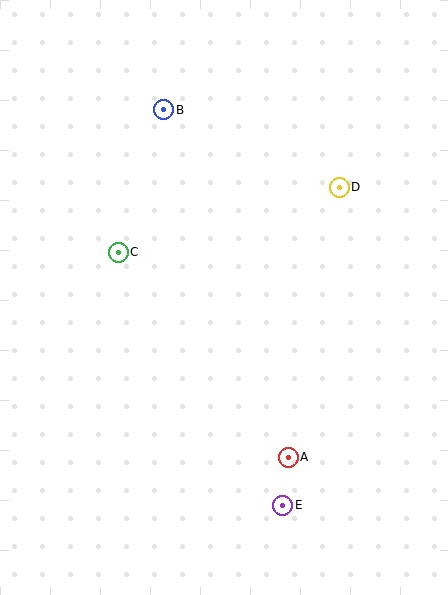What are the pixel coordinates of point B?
Point B is at (164, 110).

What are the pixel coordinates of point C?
Point C is at (118, 252).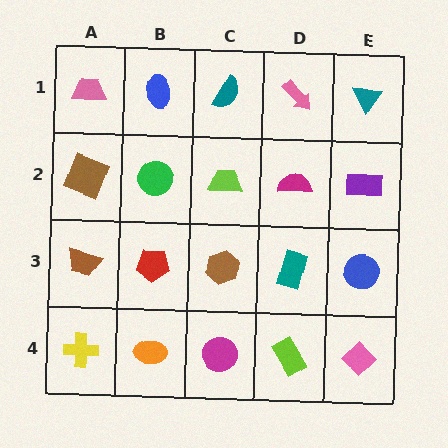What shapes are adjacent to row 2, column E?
A teal triangle (row 1, column E), a blue circle (row 3, column E), a magenta semicircle (row 2, column D).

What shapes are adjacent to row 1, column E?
A purple rectangle (row 2, column E), a pink arrow (row 1, column D).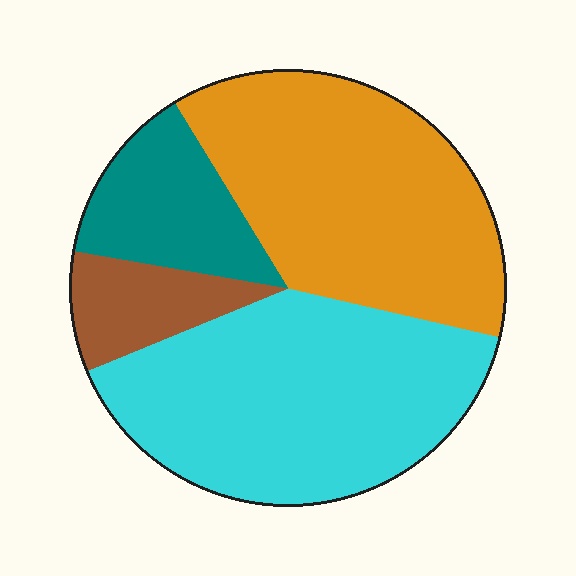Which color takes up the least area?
Brown, at roughly 10%.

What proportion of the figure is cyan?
Cyan takes up about two fifths (2/5) of the figure.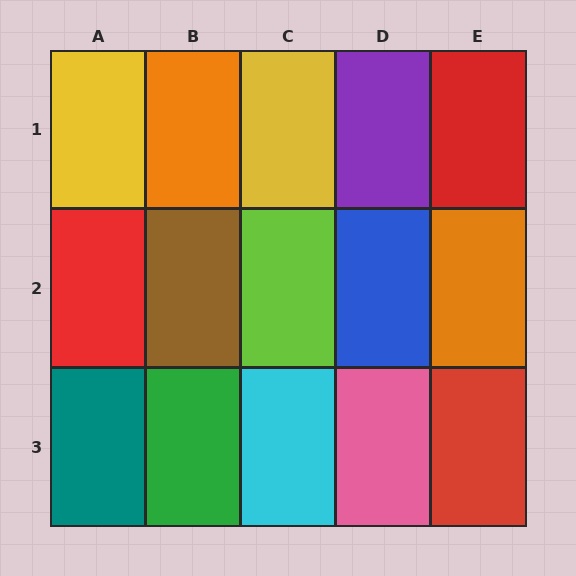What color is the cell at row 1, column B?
Orange.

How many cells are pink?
1 cell is pink.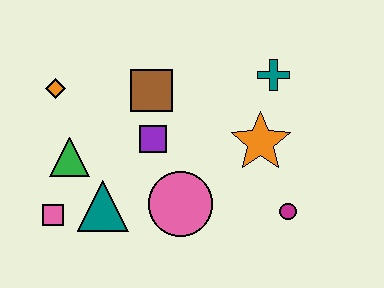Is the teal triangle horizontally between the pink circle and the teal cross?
No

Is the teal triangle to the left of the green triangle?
No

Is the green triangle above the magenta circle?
Yes